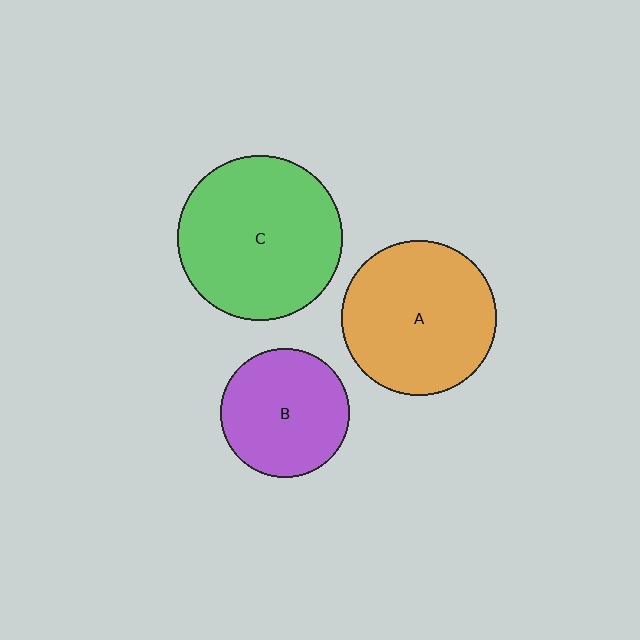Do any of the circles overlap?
No, none of the circles overlap.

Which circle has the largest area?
Circle C (green).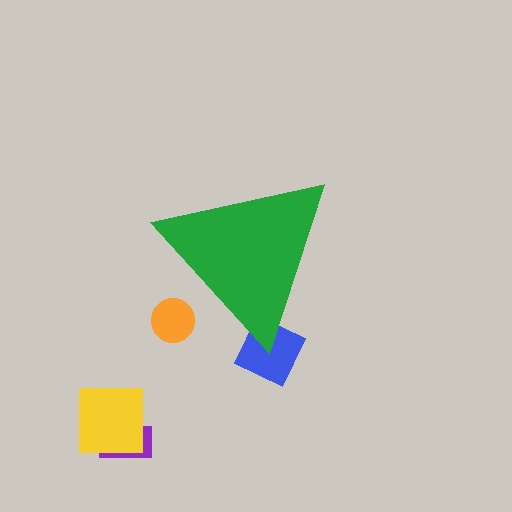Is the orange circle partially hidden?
Yes, the orange circle is partially hidden behind the green triangle.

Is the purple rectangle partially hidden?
No, the purple rectangle is fully visible.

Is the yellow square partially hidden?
No, the yellow square is fully visible.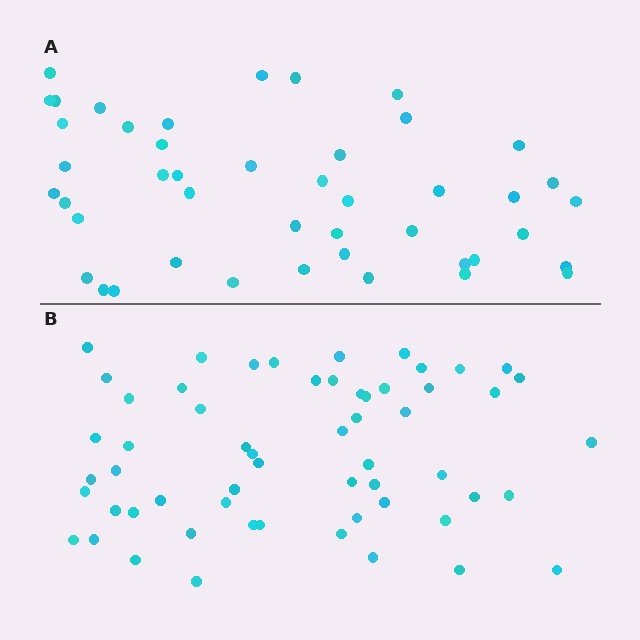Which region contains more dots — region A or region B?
Region B (the bottom region) has more dots.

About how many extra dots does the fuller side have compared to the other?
Region B has approximately 15 more dots than region A.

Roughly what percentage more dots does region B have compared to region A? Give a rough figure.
About 30% more.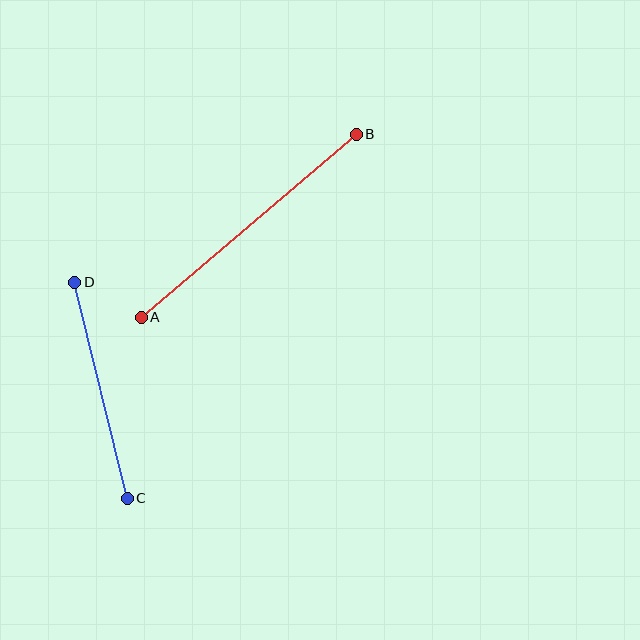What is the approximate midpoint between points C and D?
The midpoint is at approximately (101, 390) pixels.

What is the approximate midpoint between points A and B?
The midpoint is at approximately (249, 226) pixels.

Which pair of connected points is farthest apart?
Points A and B are farthest apart.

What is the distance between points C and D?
The distance is approximately 222 pixels.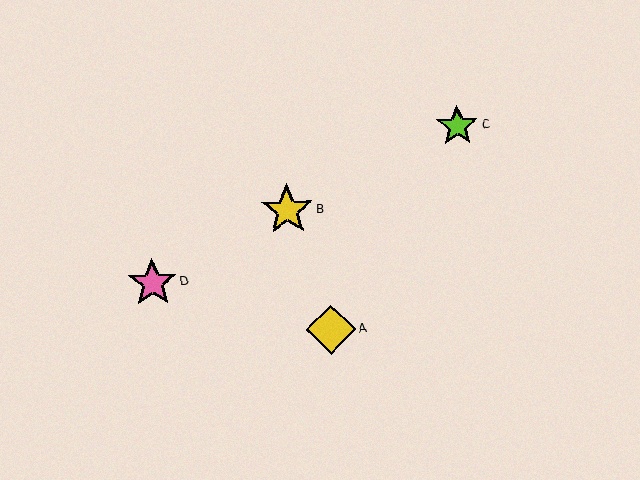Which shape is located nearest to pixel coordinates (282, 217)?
The yellow star (labeled B) at (287, 210) is nearest to that location.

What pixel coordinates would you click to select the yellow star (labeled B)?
Click at (287, 210) to select the yellow star B.